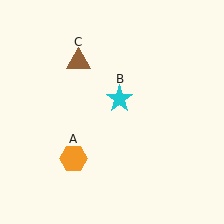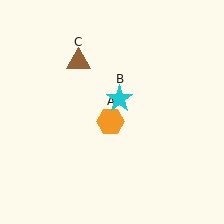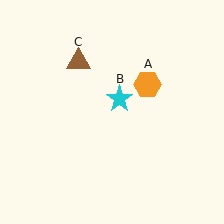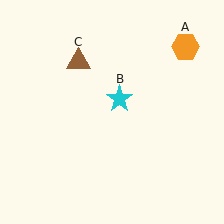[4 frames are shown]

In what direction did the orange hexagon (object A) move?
The orange hexagon (object A) moved up and to the right.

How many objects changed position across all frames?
1 object changed position: orange hexagon (object A).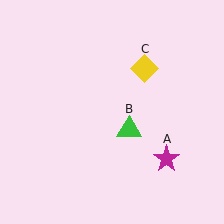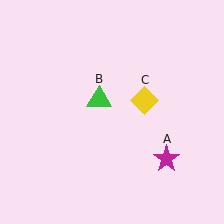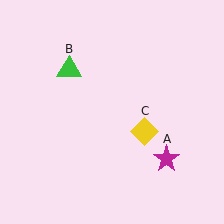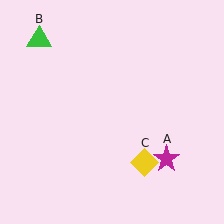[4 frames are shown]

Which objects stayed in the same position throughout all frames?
Magenta star (object A) remained stationary.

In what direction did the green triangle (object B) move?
The green triangle (object B) moved up and to the left.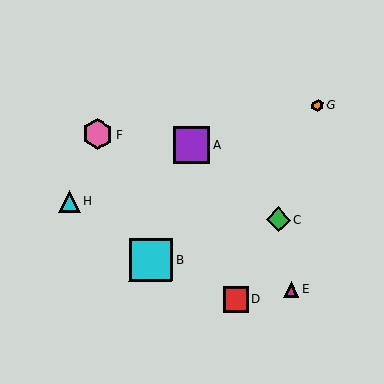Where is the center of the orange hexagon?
The center of the orange hexagon is at (318, 105).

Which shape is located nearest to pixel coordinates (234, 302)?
The red square (labeled D) at (236, 300) is nearest to that location.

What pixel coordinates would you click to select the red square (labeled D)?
Click at (236, 300) to select the red square D.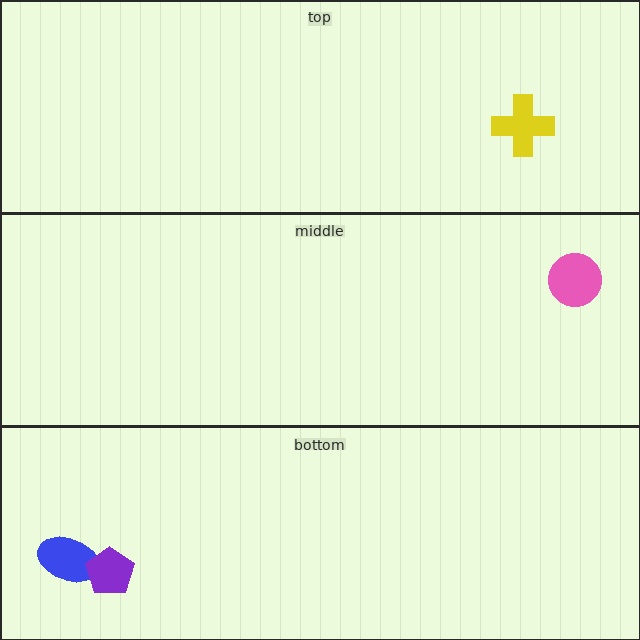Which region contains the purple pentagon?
The bottom region.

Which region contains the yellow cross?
The top region.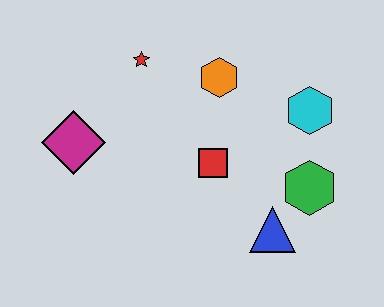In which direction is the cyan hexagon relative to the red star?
The cyan hexagon is to the right of the red star.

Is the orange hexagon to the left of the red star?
No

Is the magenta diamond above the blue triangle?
Yes